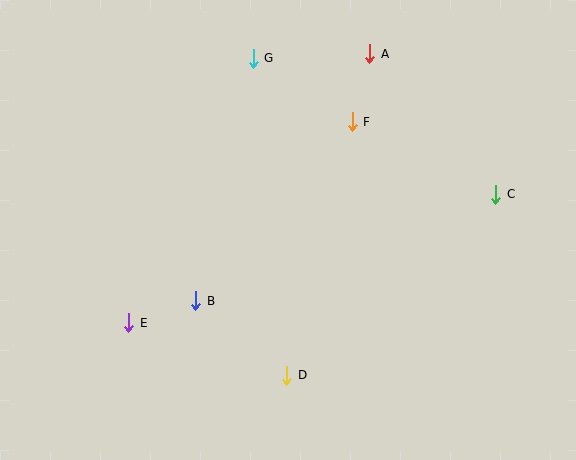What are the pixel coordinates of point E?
Point E is at (129, 323).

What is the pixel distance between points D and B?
The distance between D and B is 118 pixels.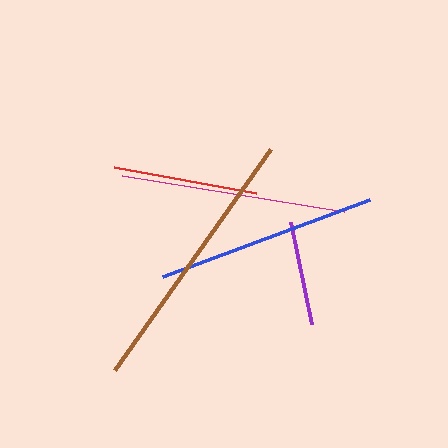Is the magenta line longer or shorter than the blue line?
The magenta line is longer than the blue line.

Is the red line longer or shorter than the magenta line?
The magenta line is longer than the red line.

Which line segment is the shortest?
The purple line is the shortest at approximately 105 pixels.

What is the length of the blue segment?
The blue segment is approximately 221 pixels long.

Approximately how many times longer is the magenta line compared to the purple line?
The magenta line is approximately 2.2 times the length of the purple line.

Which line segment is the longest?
The brown line is the longest at approximately 270 pixels.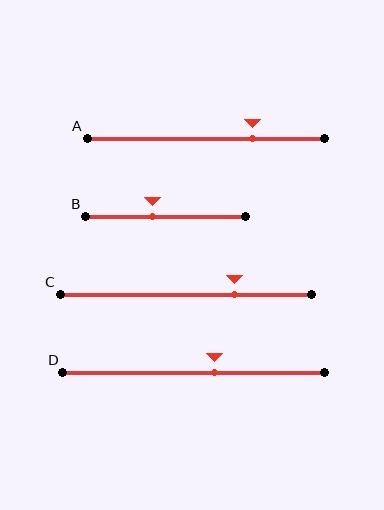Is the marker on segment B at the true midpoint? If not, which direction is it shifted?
No, the marker on segment B is shifted to the left by about 8% of the segment length.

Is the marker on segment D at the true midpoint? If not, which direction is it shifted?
No, the marker on segment D is shifted to the right by about 8% of the segment length.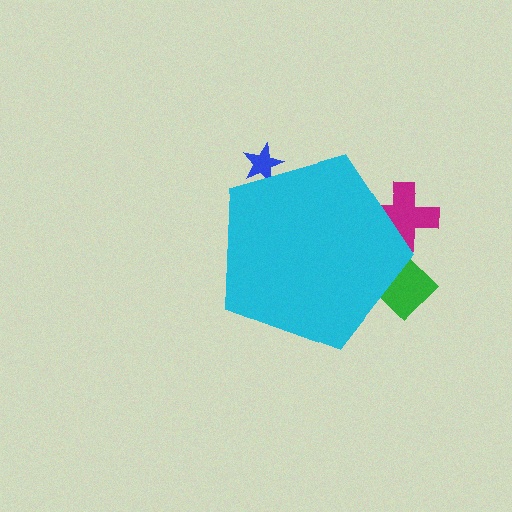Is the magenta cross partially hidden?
Yes, the magenta cross is partially hidden behind the cyan pentagon.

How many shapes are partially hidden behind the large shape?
3 shapes are partially hidden.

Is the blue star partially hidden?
Yes, the blue star is partially hidden behind the cyan pentagon.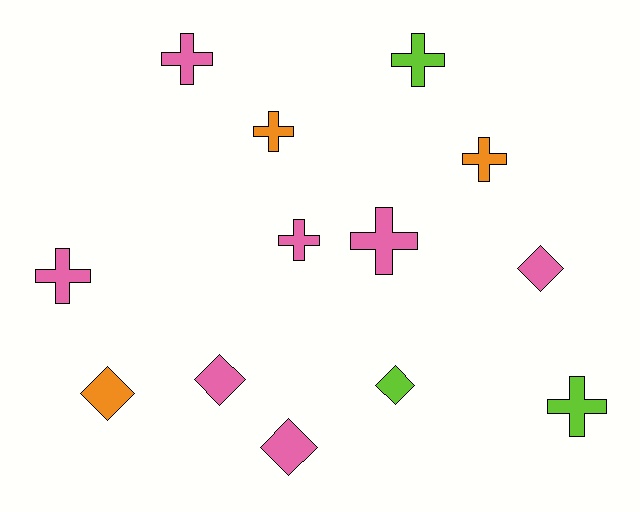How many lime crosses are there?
There are 2 lime crosses.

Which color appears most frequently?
Pink, with 7 objects.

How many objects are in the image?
There are 13 objects.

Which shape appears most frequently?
Cross, with 8 objects.